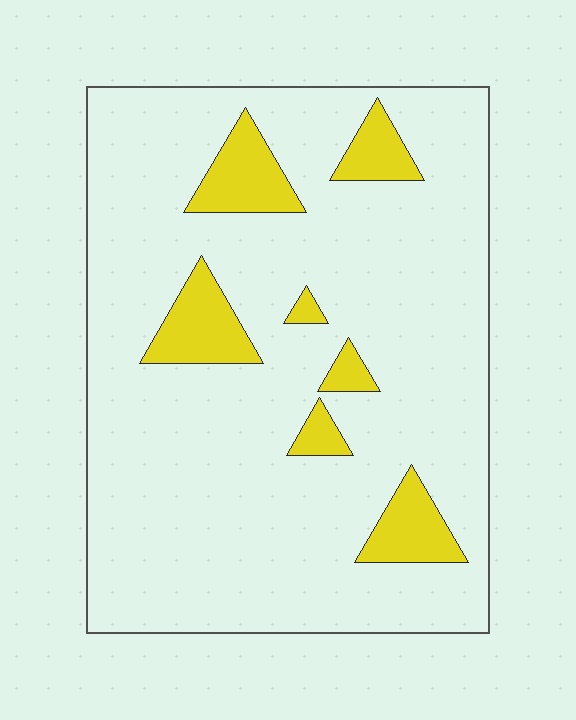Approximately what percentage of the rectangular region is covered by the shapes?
Approximately 15%.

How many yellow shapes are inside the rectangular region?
7.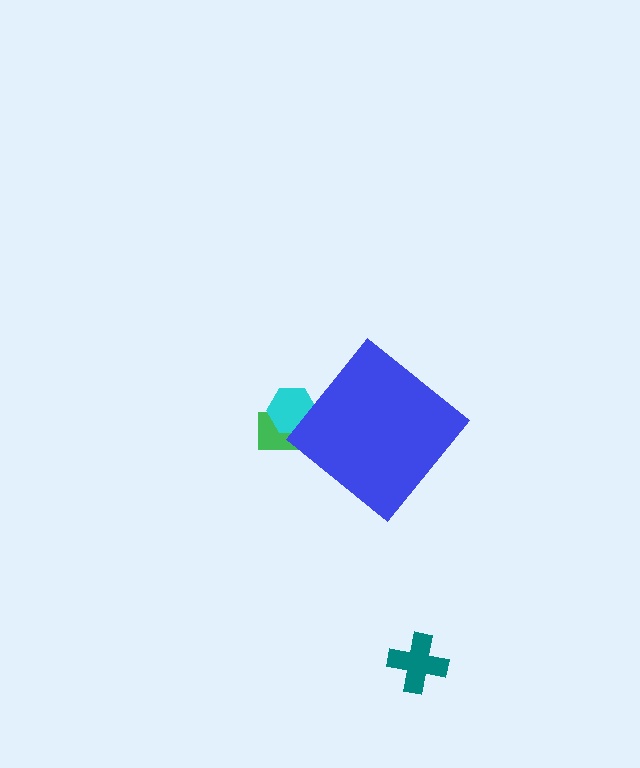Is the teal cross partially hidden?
No, the teal cross is fully visible.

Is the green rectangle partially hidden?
Yes, the green rectangle is partially hidden behind the blue diamond.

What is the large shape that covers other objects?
A blue diamond.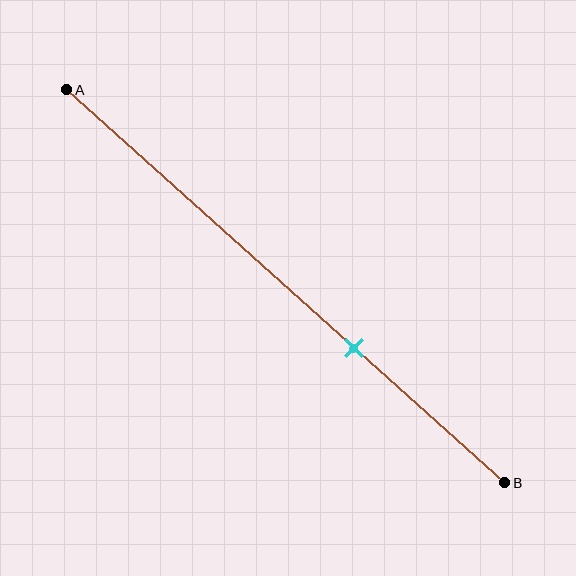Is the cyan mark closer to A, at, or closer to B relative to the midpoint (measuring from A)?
The cyan mark is closer to point B than the midpoint of segment AB.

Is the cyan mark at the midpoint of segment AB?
No, the mark is at about 65% from A, not at the 50% midpoint.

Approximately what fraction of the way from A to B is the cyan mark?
The cyan mark is approximately 65% of the way from A to B.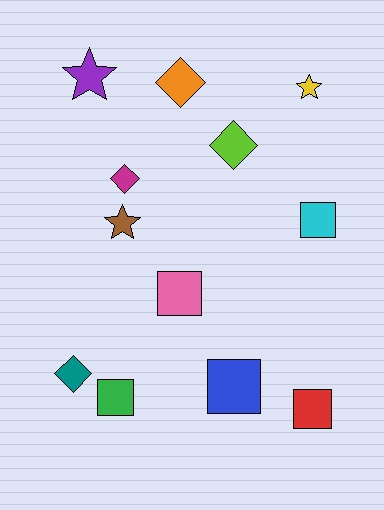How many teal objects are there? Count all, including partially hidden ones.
There is 1 teal object.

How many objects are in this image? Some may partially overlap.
There are 12 objects.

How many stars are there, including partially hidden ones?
There are 3 stars.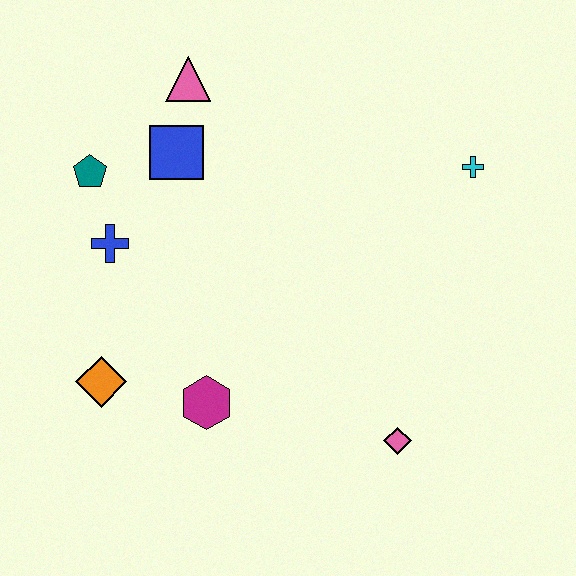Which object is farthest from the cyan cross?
The orange diamond is farthest from the cyan cross.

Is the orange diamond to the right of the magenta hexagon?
No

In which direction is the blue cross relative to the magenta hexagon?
The blue cross is above the magenta hexagon.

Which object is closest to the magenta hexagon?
The orange diamond is closest to the magenta hexagon.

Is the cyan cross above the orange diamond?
Yes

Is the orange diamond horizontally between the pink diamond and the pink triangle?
No